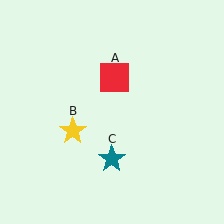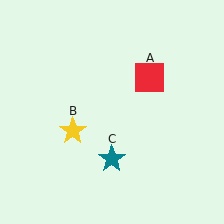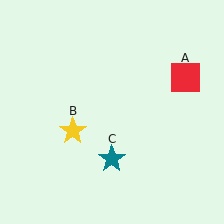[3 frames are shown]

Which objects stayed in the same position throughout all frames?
Yellow star (object B) and teal star (object C) remained stationary.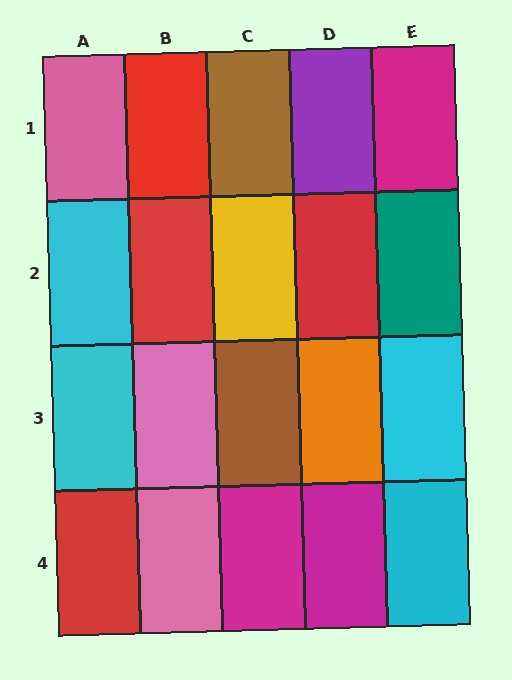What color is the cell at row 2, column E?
Teal.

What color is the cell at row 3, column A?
Cyan.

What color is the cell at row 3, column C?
Brown.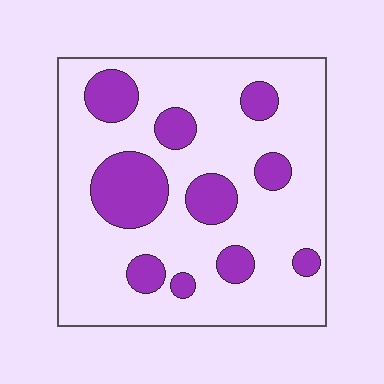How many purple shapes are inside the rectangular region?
10.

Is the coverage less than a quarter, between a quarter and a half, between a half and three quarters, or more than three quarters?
Less than a quarter.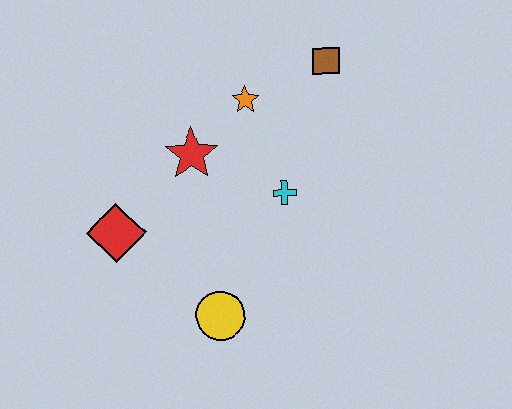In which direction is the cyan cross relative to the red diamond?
The cyan cross is to the right of the red diamond.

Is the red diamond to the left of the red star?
Yes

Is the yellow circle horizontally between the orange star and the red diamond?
Yes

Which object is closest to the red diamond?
The red star is closest to the red diamond.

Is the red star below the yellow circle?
No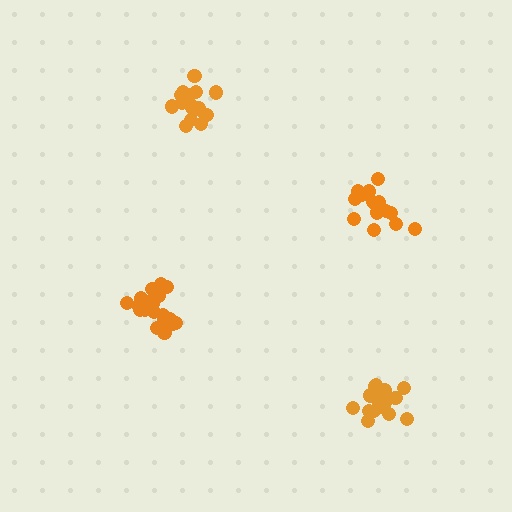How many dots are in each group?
Group 1: 16 dots, Group 2: 16 dots, Group 3: 19 dots, Group 4: 15 dots (66 total).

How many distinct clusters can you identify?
There are 4 distinct clusters.